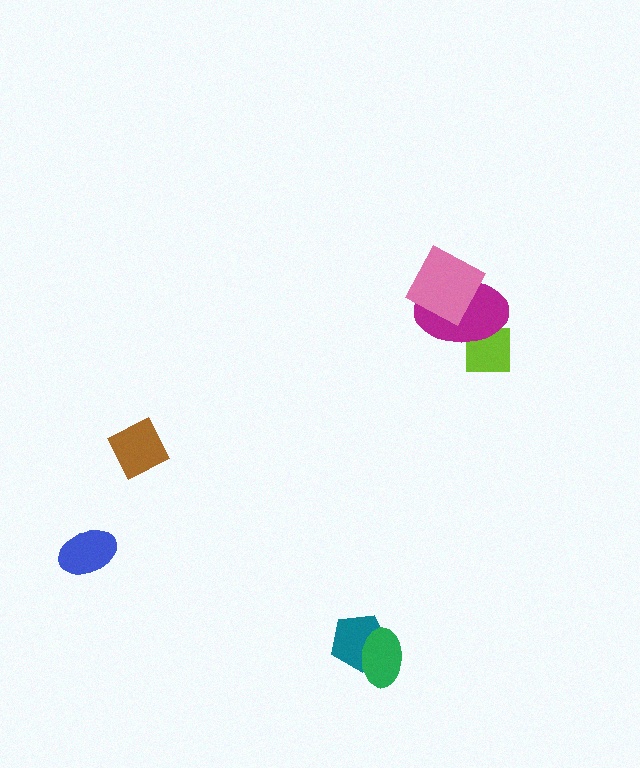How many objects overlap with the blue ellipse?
0 objects overlap with the blue ellipse.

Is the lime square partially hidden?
Yes, it is partially covered by another shape.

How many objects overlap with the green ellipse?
1 object overlaps with the green ellipse.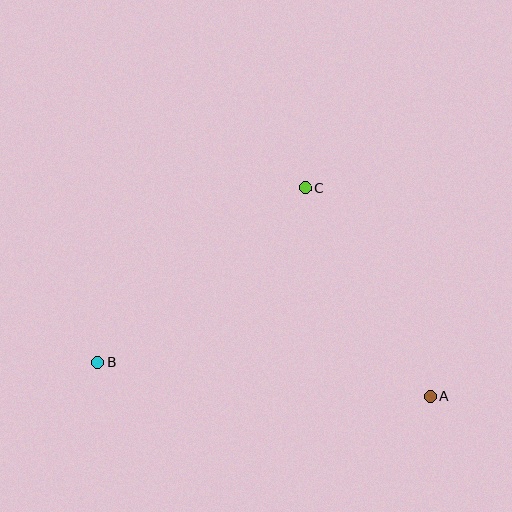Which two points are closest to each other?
Points A and C are closest to each other.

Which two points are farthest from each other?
Points A and B are farthest from each other.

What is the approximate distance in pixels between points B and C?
The distance between B and C is approximately 271 pixels.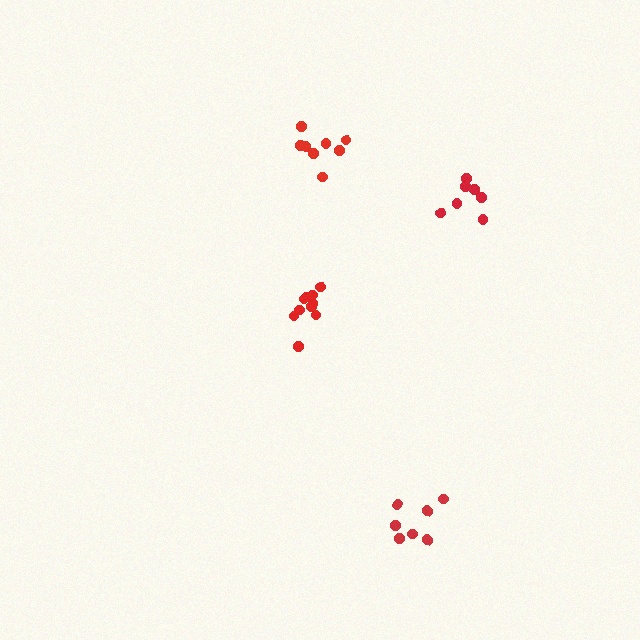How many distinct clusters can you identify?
There are 4 distinct clusters.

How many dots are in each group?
Group 1: 7 dots, Group 2: 10 dots, Group 3: 7 dots, Group 4: 8 dots (32 total).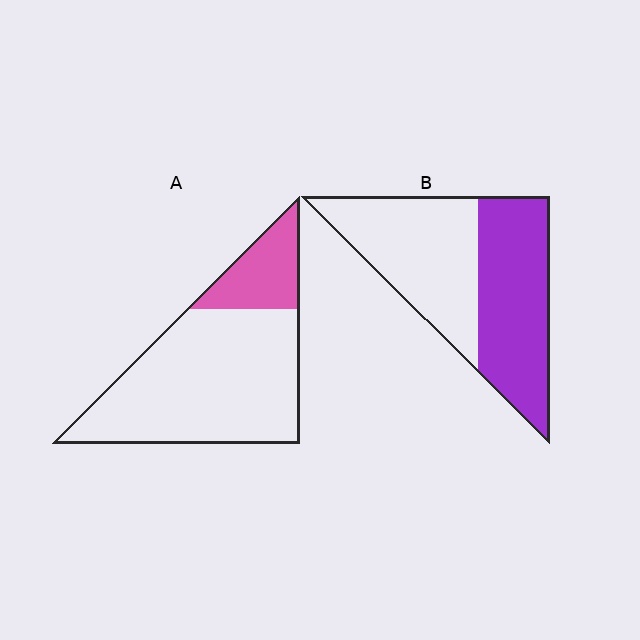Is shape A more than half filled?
No.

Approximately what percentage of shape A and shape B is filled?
A is approximately 20% and B is approximately 50%.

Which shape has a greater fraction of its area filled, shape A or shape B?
Shape B.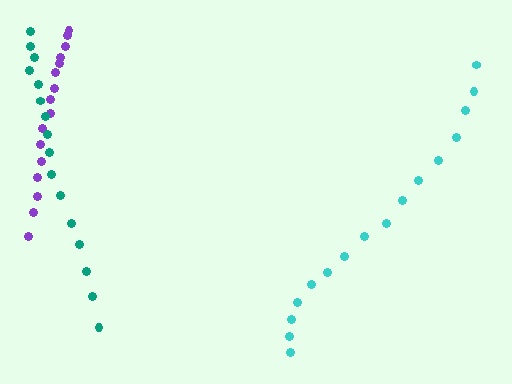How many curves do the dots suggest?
There are 3 distinct paths.